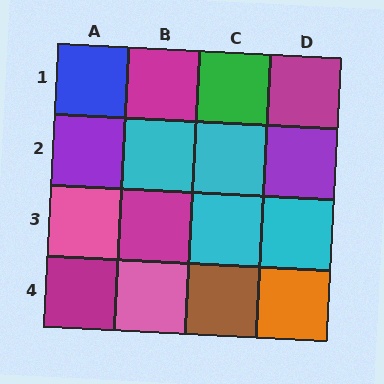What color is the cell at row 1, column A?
Blue.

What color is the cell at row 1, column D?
Magenta.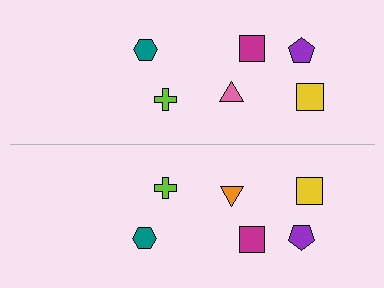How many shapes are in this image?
There are 12 shapes in this image.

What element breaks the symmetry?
The orange triangle on the bottom side breaks the symmetry — its mirror counterpart is pink.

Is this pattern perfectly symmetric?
No, the pattern is not perfectly symmetric. The orange triangle on the bottom side breaks the symmetry — its mirror counterpart is pink.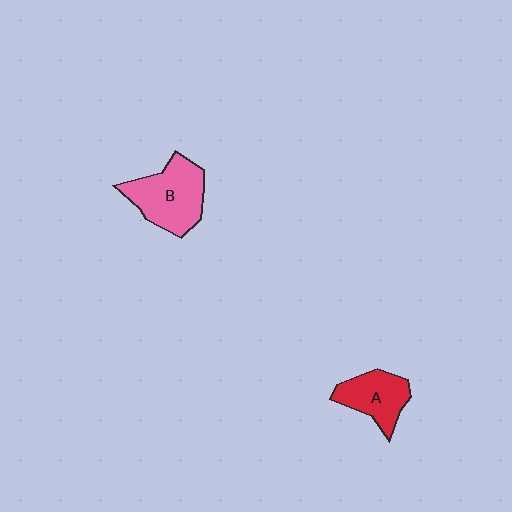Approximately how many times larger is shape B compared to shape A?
Approximately 1.4 times.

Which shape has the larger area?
Shape B (pink).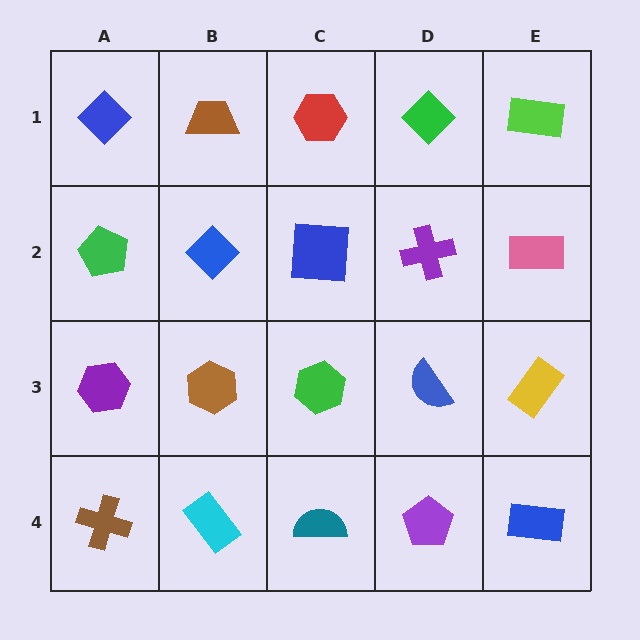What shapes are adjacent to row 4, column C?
A green hexagon (row 3, column C), a cyan rectangle (row 4, column B), a purple pentagon (row 4, column D).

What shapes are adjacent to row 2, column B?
A brown trapezoid (row 1, column B), a brown hexagon (row 3, column B), a green pentagon (row 2, column A), a blue square (row 2, column C).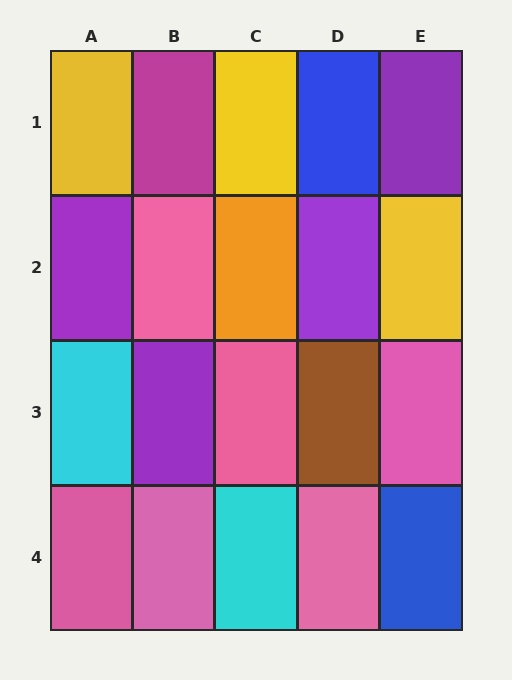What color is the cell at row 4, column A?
Pink.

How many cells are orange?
1 cell is orange.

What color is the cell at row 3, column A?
Cyan.